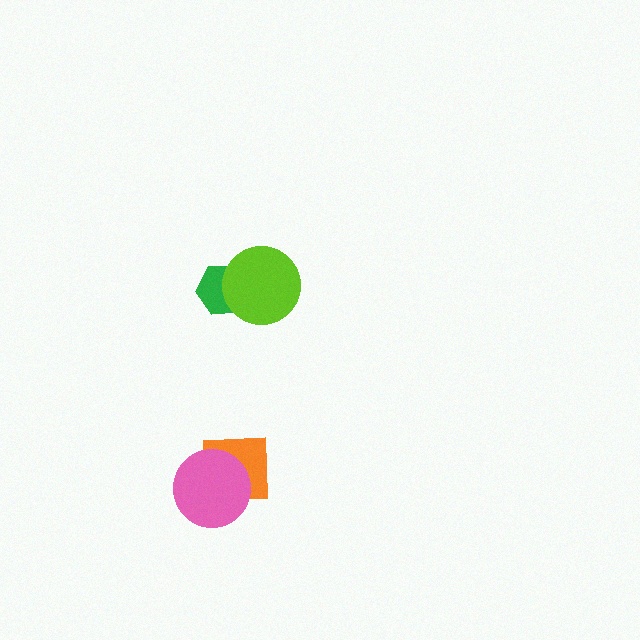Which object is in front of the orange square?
The pink circle is in front of the orange square.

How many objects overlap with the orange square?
1 object overlaps with the orange square.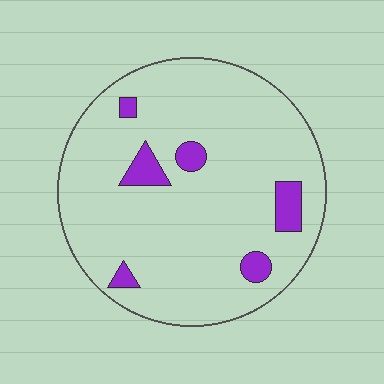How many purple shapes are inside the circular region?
6.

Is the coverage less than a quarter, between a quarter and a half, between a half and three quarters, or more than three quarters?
Less than a quarter.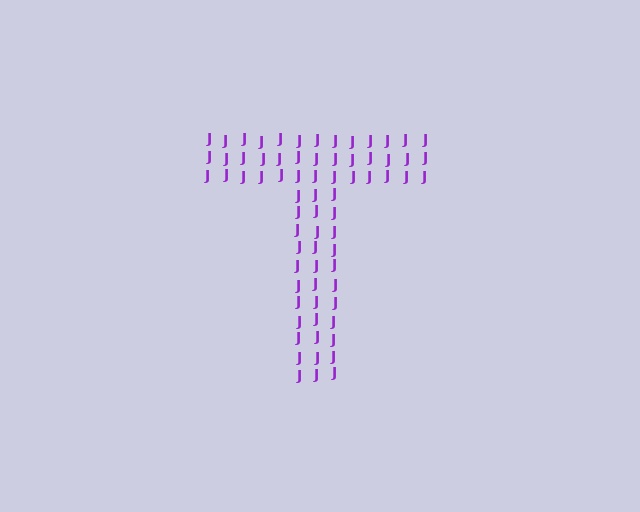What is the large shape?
The large shape is the letter T.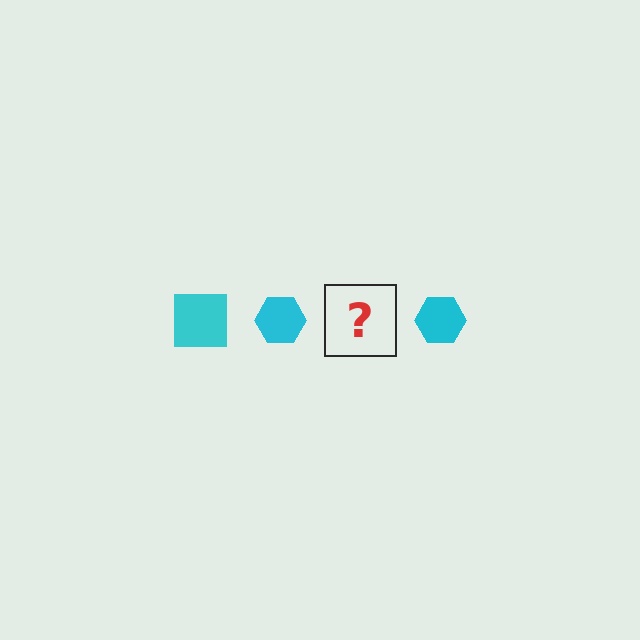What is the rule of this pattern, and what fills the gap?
The rule is that the pattern cycles through square, hexagon shapes in cyan. The gap should be filled with a cyan square.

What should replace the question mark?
The question mark should be replaced with a cyan square.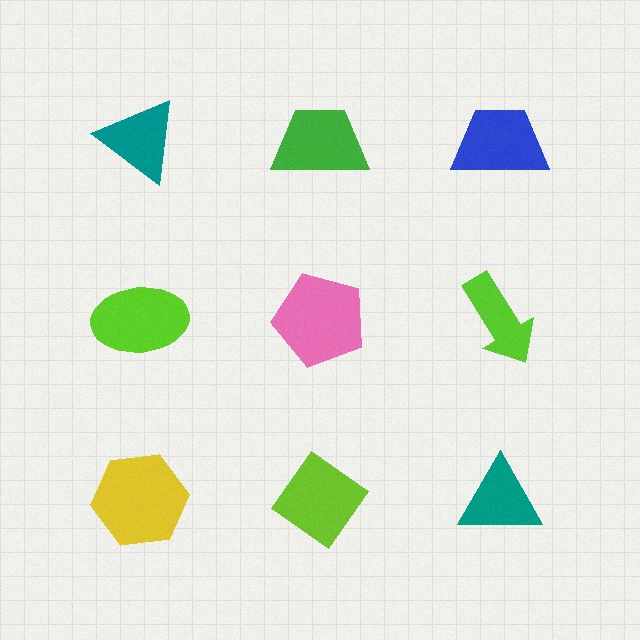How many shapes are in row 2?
3 shapes.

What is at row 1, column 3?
A blue trapezoid.